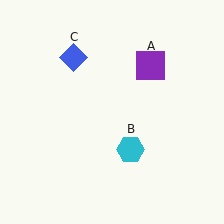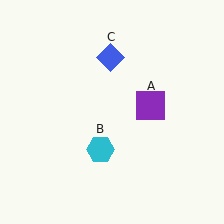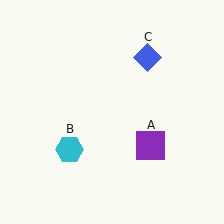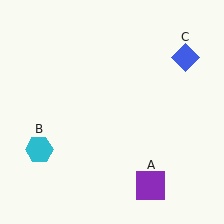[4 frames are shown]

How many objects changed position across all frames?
3 objects changed position: purple square (object A), cyan hexagon (object B), blue diamond (object C).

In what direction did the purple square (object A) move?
The purple square (object A) moved down.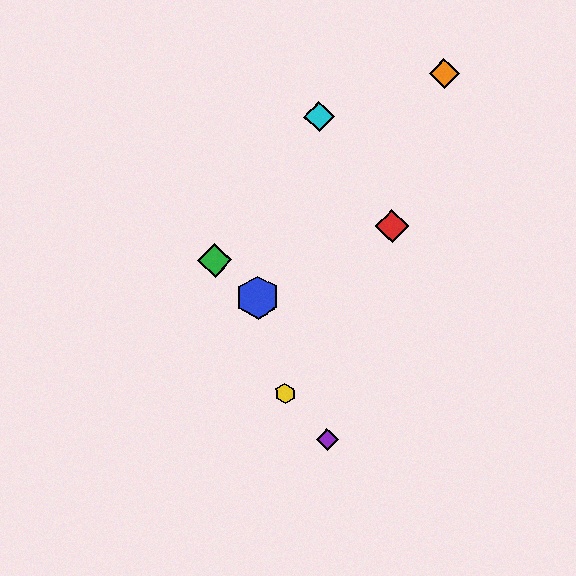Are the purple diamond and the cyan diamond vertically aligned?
Yes, both are at x≈327.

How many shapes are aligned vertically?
2 shapes (the purple diamond, the cyan diamond) are aligned vertically.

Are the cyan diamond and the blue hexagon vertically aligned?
No, the cyan diamond is at x≈319 and the blue hexagon is at x≈258.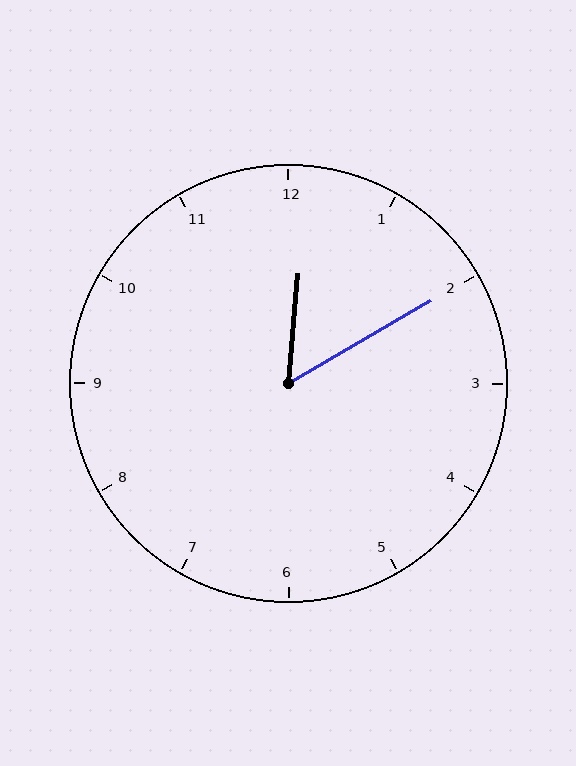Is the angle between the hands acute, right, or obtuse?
It is acute.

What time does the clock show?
12:10.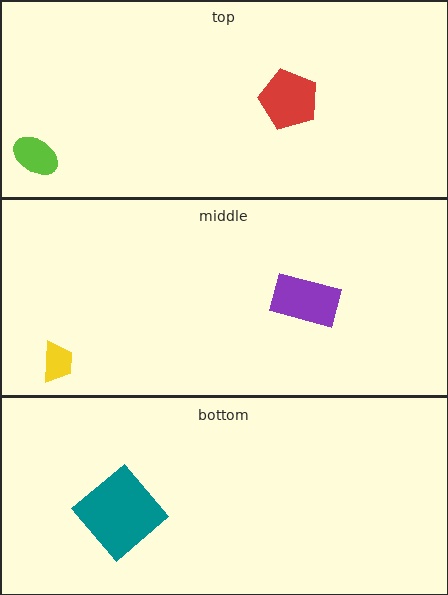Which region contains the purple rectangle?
The middle region.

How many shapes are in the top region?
2.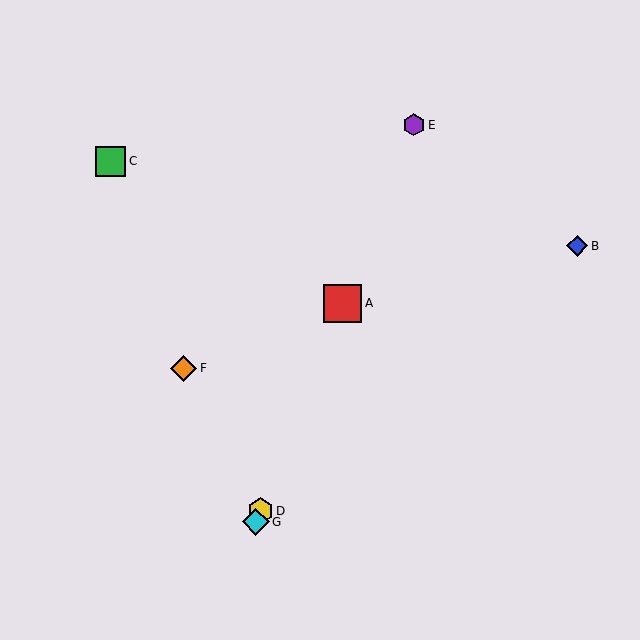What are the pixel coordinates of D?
Object D is at (260, 511).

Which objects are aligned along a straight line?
Objects A, D, E, G are aligned along a straight line.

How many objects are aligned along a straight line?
4 objects (A, D, E, G) are aligned along a straight line.